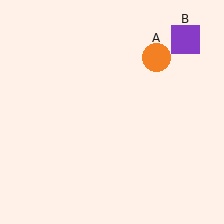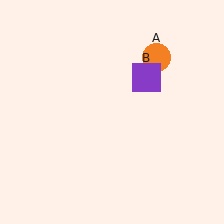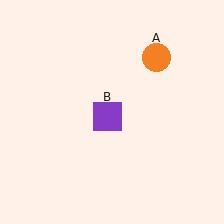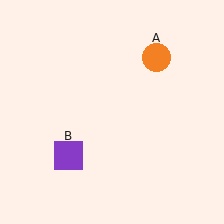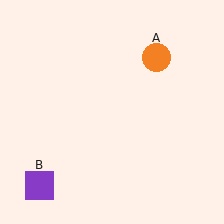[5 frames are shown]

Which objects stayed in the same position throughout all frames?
Orange circle (object A) remained stationary.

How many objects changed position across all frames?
1 object changed position: purple square (object B).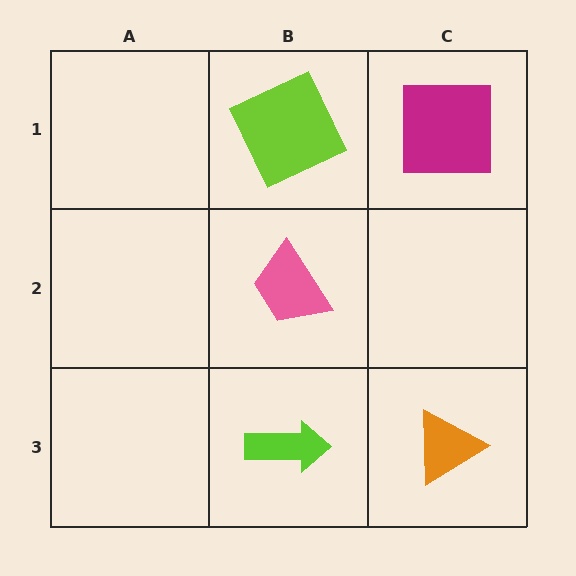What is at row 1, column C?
A magenta square.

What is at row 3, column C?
An orange triangle.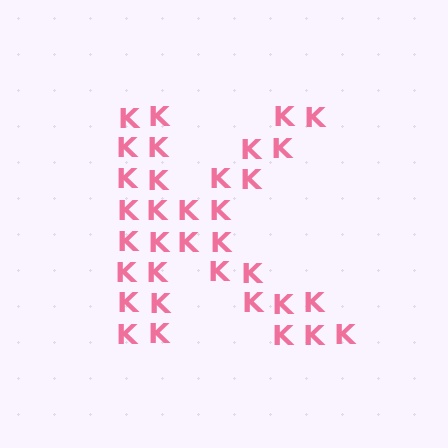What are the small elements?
The small elements are letter K's.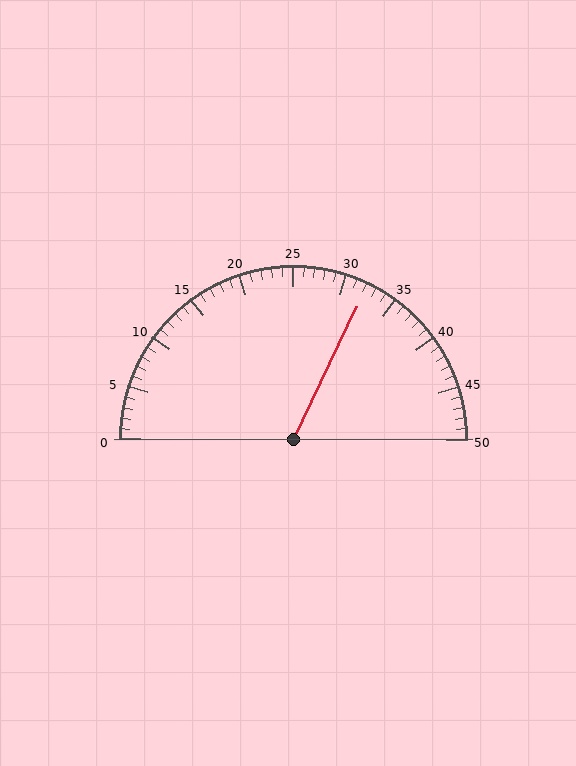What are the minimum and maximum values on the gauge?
The gauge ranges from 0 to 50.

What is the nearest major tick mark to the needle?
The nearest major tick mark is 30.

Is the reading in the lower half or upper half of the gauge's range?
The reading is in the upper half of the range (0 to 50).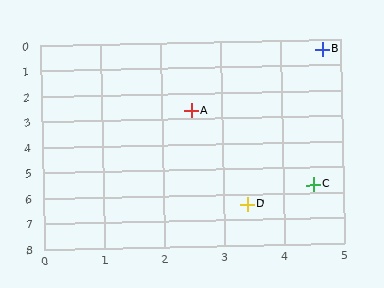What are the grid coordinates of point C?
Point C is at approximately (4.5, 5.7).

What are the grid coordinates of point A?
Point A is at approximately (2.5, 2.7).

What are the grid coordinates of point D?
Point D is at approximately (3.4, 6.4).